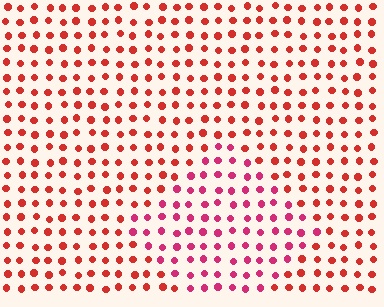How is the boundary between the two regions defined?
The boundary is defined purely by a slight shift in hue (about 29 degrees). Spacing, size, and orientation are identical on both sides.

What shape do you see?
I see a diamond.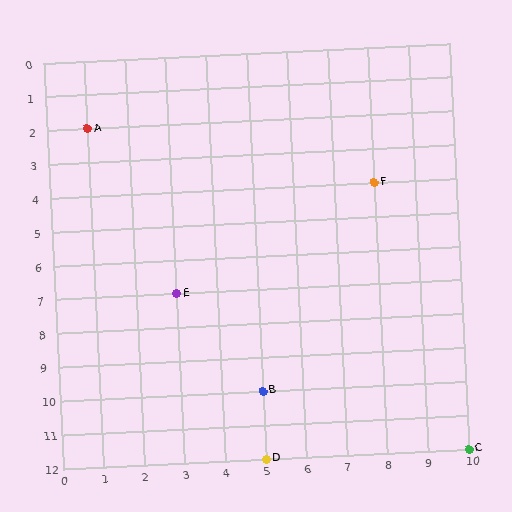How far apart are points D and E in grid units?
Points D and E are 2 columns and 5 rows apart (about 5.4 grid units diagonally).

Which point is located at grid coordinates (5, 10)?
Point B is at (5, 10).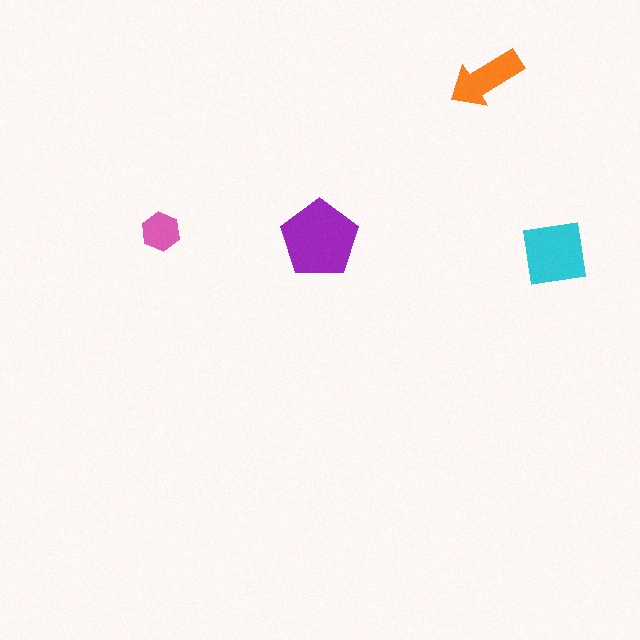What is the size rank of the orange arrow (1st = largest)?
3rd.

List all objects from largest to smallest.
The purple pentagon, the cyan square, the orange arrow, the pink hexagon.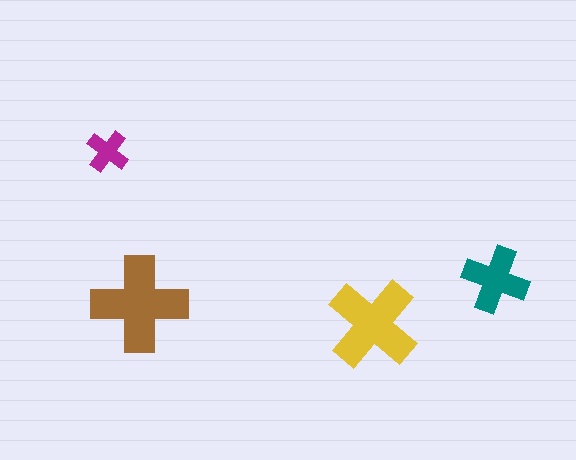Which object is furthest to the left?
The magenta cross is leftmost.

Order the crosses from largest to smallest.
the brown one, the yellow one, the teal one, the magenta one.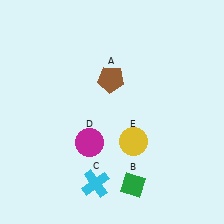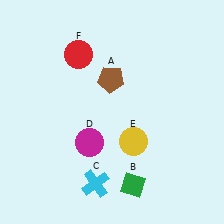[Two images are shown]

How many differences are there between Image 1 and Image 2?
There is 1 difference between the two images.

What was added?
A red circle (F) was added in Image 2.